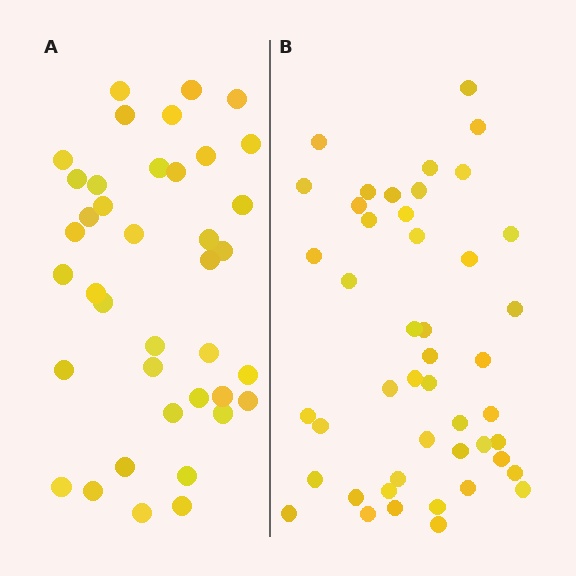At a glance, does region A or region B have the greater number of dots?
Region B (the right region) has more dots.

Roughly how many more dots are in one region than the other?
Region B has roughly 8 or so more dots than region A.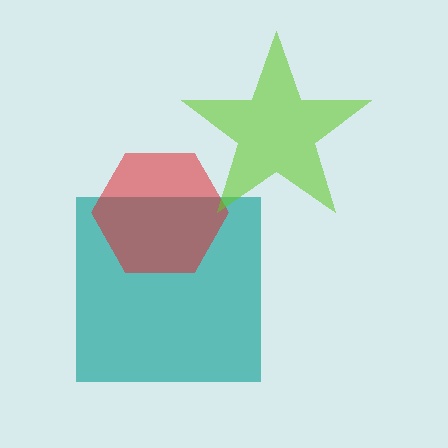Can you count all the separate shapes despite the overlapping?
Yes, there are 3 separate shapes.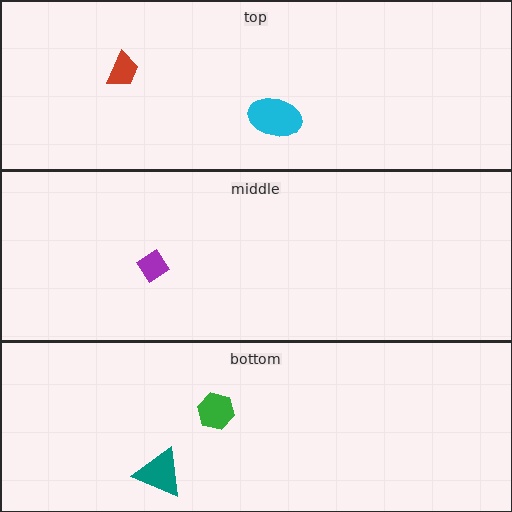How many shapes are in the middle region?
1.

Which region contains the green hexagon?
The bottom region.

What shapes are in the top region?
The red trapezoid, the cyan ellipse.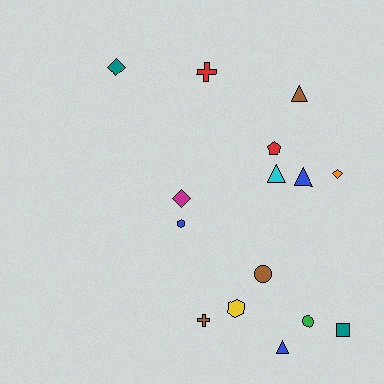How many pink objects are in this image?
There are no pink objects.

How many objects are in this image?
There are 15 objects.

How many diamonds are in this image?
There are 3 diamonds.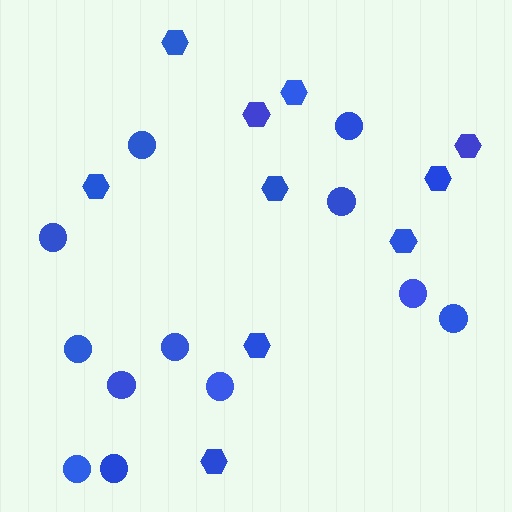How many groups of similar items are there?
There are 2 groups: one group of hexagons (10) and one group of circles (12).